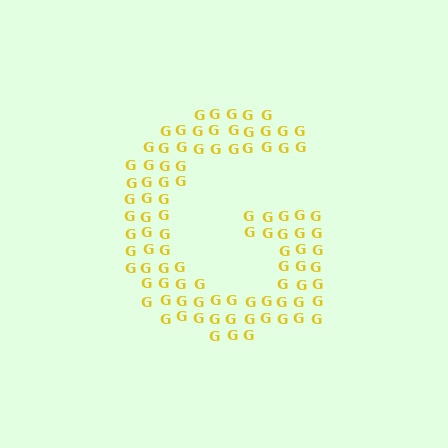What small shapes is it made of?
It is made of small letter G's.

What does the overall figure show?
The overall figure shows the letter G.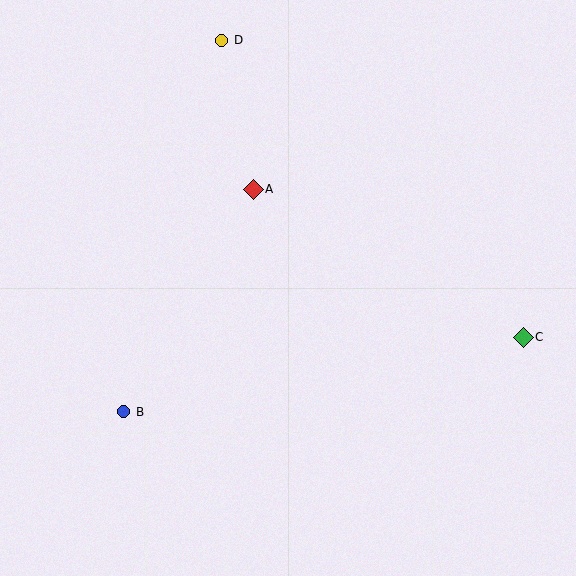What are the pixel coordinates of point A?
Point A is at (253, 189).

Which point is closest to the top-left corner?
Point D is closest to the top-left corner.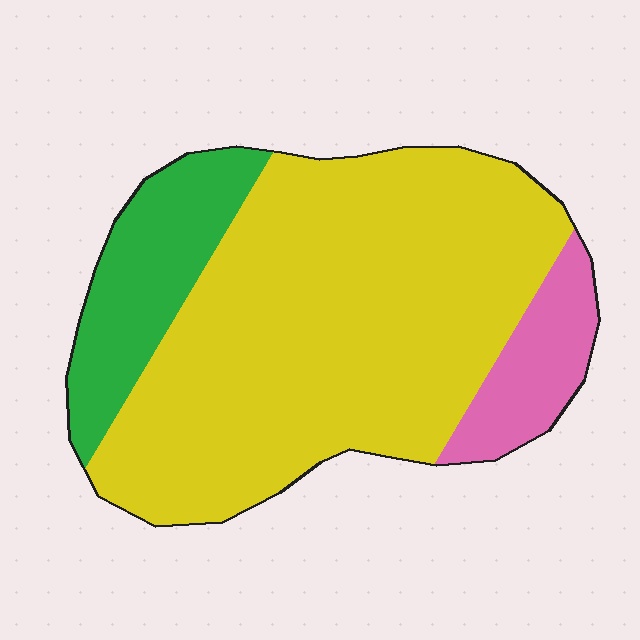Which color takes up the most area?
Yellow, at roughly 70%.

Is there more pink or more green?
Green.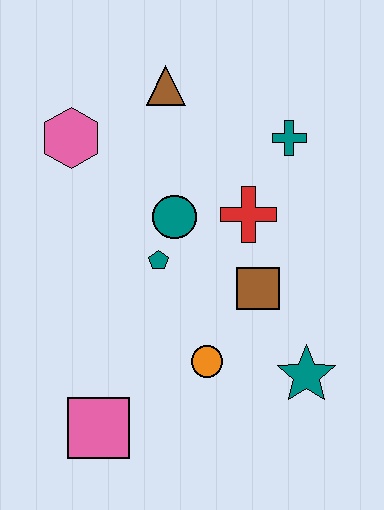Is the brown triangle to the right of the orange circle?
No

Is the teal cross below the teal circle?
No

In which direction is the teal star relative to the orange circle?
The teal star is to the right of the orange circle.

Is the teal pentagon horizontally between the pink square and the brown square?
Yes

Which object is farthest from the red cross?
The pink square is farthest from the red cross.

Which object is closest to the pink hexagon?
The brown triangle is closest to the pink hexagon.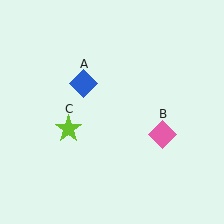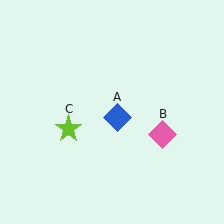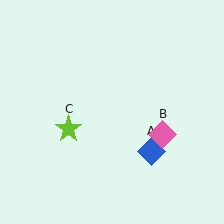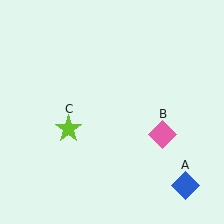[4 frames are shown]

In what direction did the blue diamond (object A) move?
The blue diamond (object A) moved down and to the right.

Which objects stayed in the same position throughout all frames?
Pink diamond (object B) and lime star (object C) remained stationary.